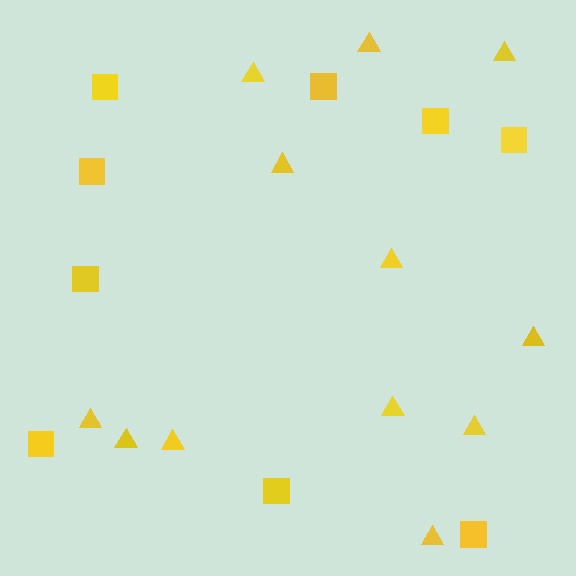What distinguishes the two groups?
There are 2 groups: one group of squares (9) and one group of triangles (12).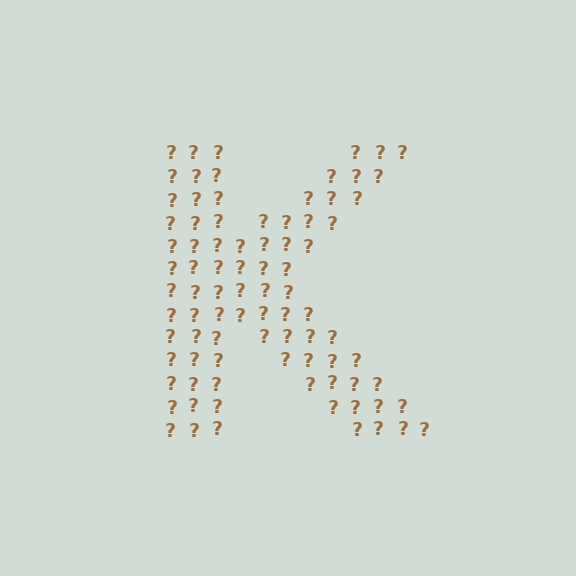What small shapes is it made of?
It is made of small question marks.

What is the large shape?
The large shape is the letter K.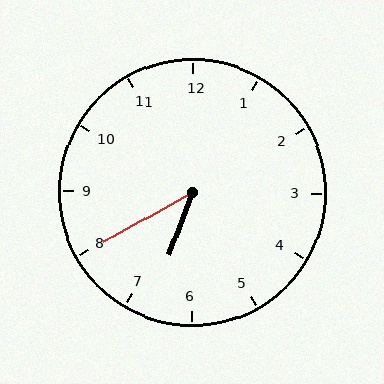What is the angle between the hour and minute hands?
Approximately 40 degrees.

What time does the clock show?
6:40.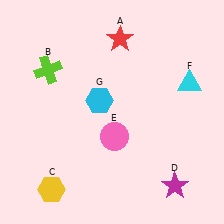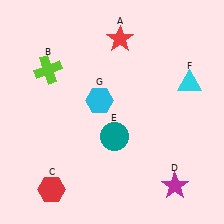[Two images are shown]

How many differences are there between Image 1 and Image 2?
There are 2 differences between the two images.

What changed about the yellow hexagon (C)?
In Image 1, C is yellow. In Image 2, it changed to red.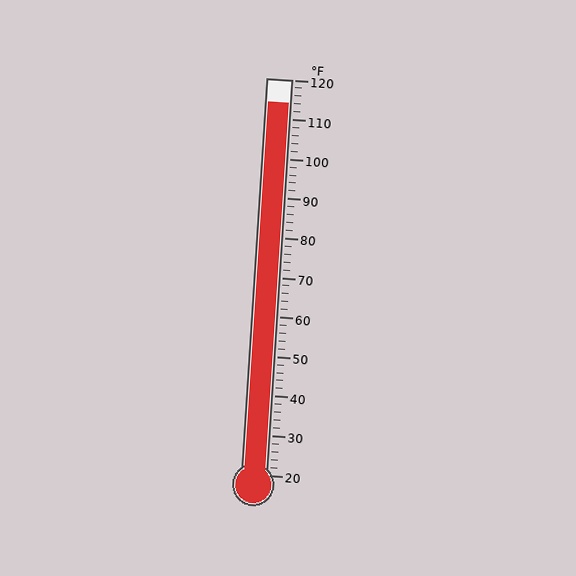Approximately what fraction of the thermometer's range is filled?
The thermometer is filled to approximately 95% of its range.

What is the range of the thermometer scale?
The thermometer scale ranges from 20°F to 120°F.